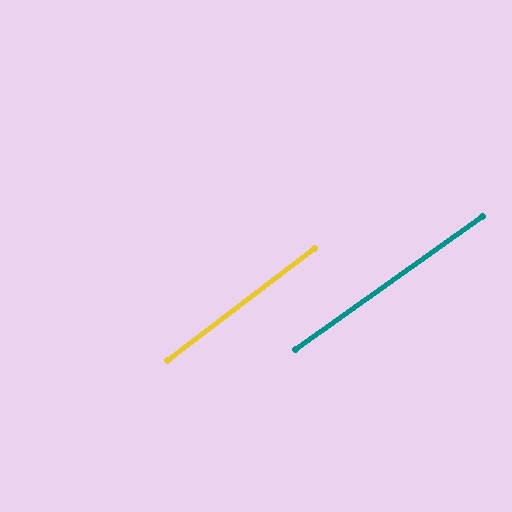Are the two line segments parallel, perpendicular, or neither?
Parallel — their directions differ by only 2.0°.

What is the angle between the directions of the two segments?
Approximately 2 degrees.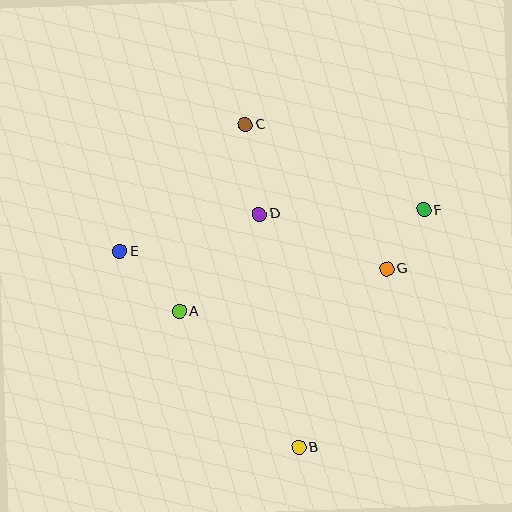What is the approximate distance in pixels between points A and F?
The distance between A and F is approximately 265 pixels.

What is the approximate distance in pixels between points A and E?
The distance between A and E is approximately 84 pixels.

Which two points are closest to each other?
Points F and G are closest to each other.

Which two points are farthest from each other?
Points B and C are farthest from each other.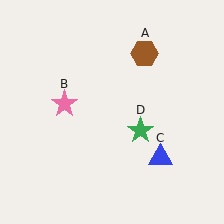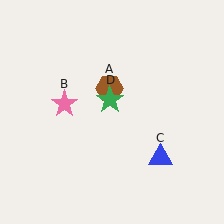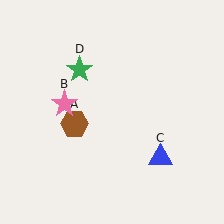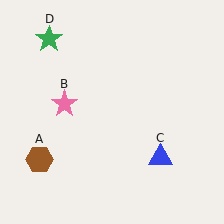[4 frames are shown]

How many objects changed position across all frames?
2 objects changed position: brown hexagon (object A), green star (object D).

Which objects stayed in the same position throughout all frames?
Pink star (object B) and blue triangle (object C) remained stationary.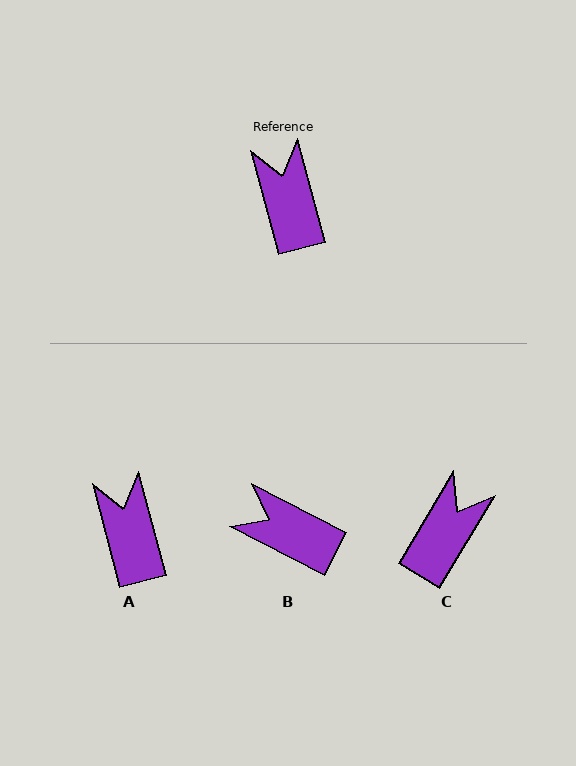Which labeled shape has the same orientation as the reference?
A.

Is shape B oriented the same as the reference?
No, it is off by about 48 degrees.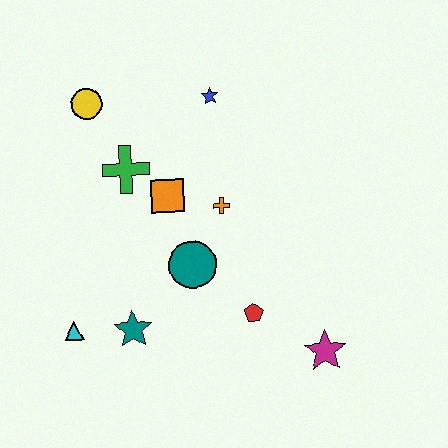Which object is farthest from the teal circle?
The yellow circle is farthest from the teal circle.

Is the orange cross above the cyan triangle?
Yes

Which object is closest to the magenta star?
The red pentagon is closest to the magenta star.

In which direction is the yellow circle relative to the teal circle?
The yellow circle is above the teal circle.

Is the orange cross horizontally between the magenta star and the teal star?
Yes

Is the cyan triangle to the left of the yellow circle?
Yes